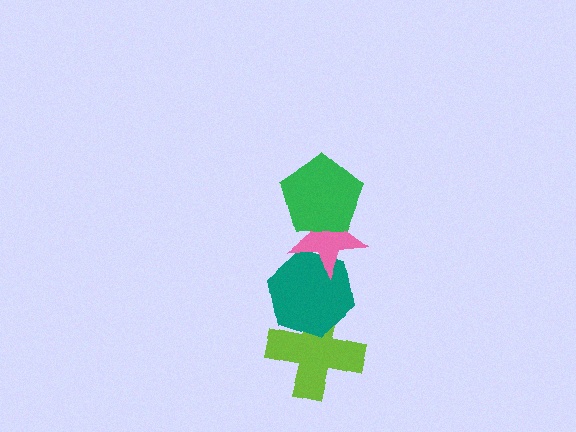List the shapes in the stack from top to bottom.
From top to bottom: the green pentagon, the pink star, the teal hexagon, the lime cross.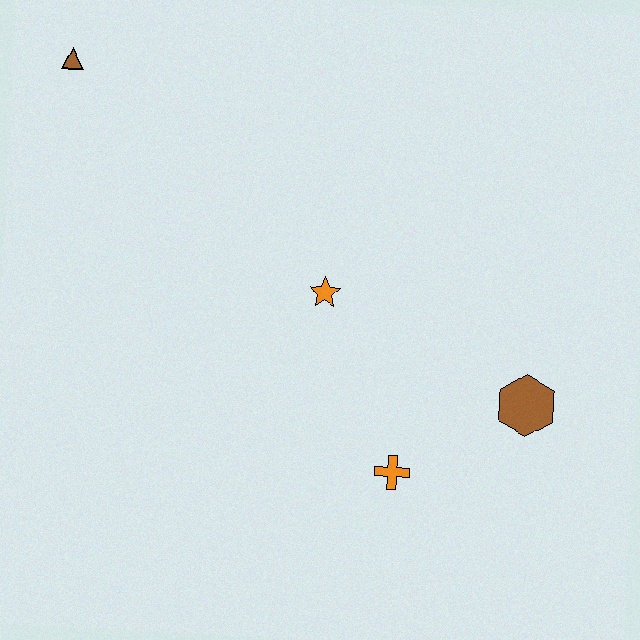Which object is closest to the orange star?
The orange cross is closest to the orange star.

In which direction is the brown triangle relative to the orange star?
The brown triangle is to the left of the orange star.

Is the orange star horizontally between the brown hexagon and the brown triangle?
Yes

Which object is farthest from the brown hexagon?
The brown triangle is farthest from the brown hexagon.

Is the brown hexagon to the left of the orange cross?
No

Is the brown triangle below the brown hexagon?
No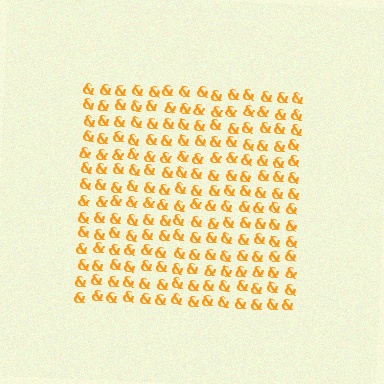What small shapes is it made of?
It is made of small ampersands.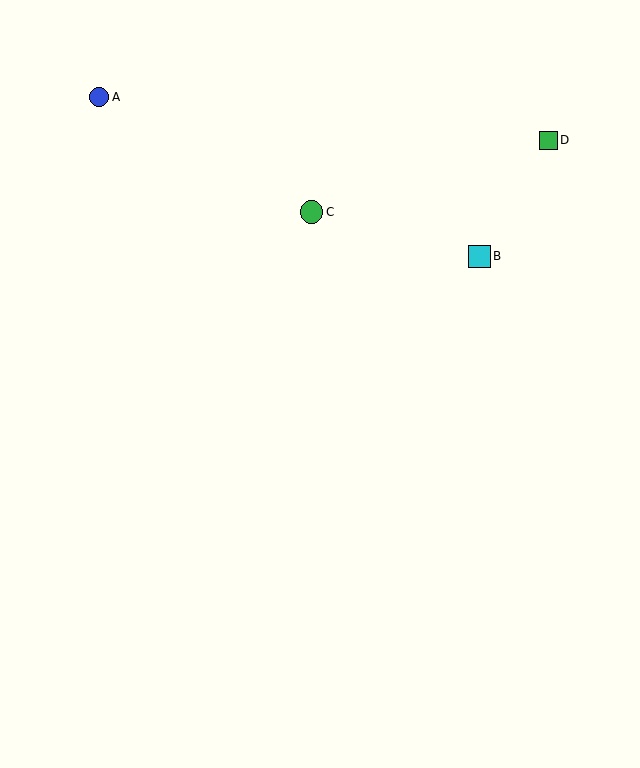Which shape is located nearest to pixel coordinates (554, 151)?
The green square (labeled D) at (549, 141) is nearest to that location.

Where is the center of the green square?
The center of the green square is at (549, 141).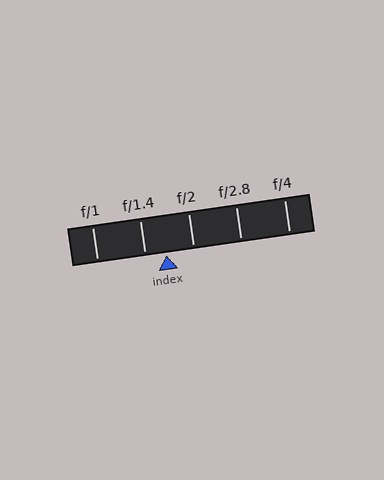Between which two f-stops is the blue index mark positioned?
The index mark is between f/1.4 and f/2.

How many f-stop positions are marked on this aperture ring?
There are 5 f-stop positions marked.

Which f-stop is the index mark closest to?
The index mark is closest to f/1.4.